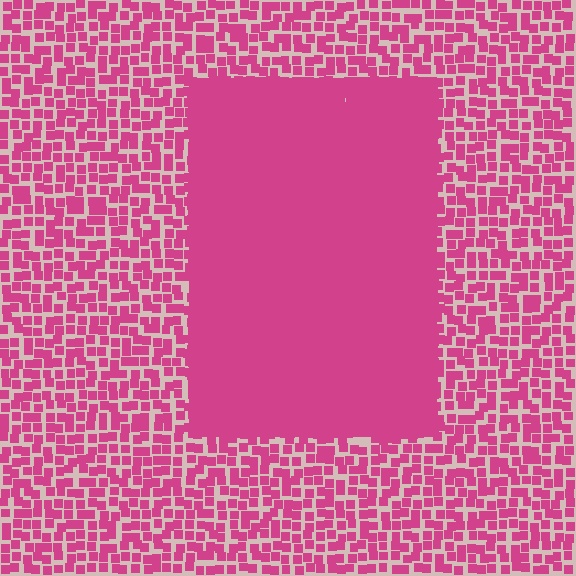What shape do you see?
I see a rectangle.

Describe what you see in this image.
The image contains small magenta elements arranged at two different densities. A rectangle-shaped region is visible where the elements are more densely packed than the surrounding area.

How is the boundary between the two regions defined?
The boundary is defined by a change in element density (approximately 2.8x ratio). All elements are the same color, size, and shape.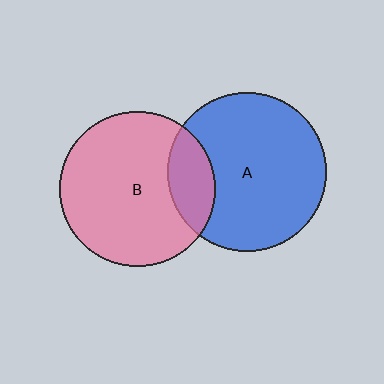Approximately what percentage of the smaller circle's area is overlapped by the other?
Approximately 20%.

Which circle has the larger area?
Circle A (blue).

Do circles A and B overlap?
Yes.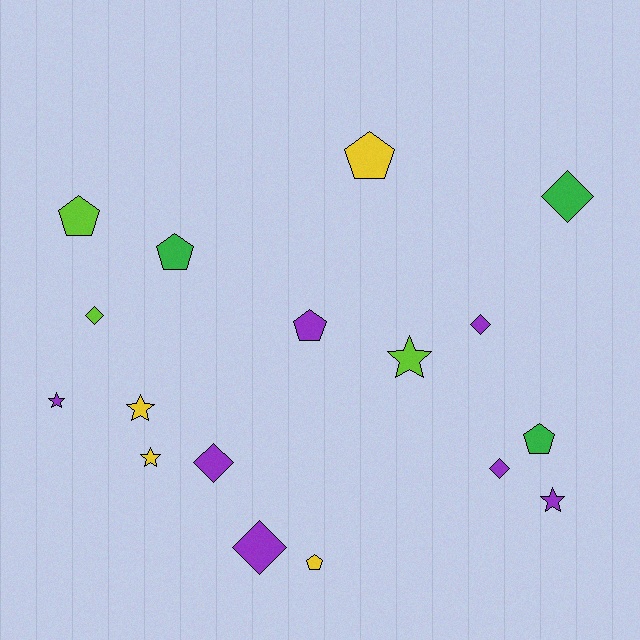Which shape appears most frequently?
Pentagon, with 6 objects.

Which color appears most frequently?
Purple, with 7 objects.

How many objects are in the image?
There are 17 objects.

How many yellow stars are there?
There are 2 yellow stars.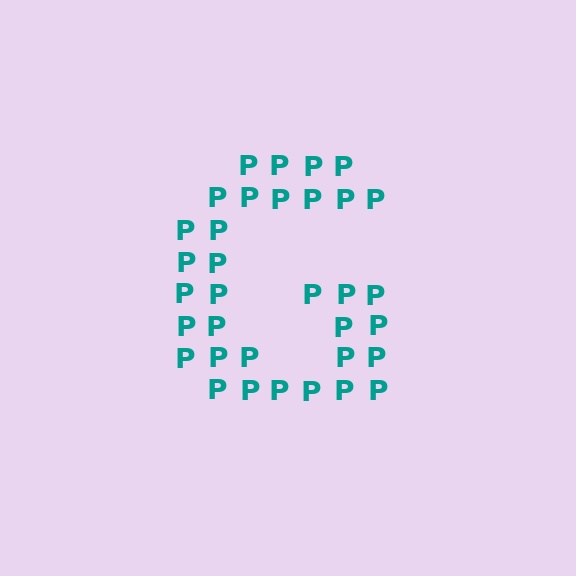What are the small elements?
The small elements are letter P's.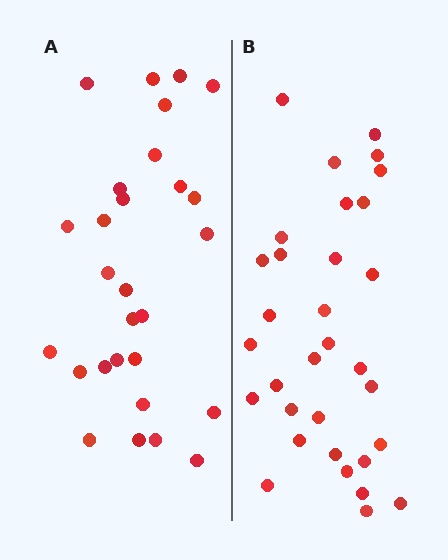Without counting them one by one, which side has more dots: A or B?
Region B (the right region) has more dots.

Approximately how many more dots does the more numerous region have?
Region B has about 4 more dots than region A.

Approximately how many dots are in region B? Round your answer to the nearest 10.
About 30 dots. (The exact count is 32, which rounds to 30.)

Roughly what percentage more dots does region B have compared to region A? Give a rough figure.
About 15% more.